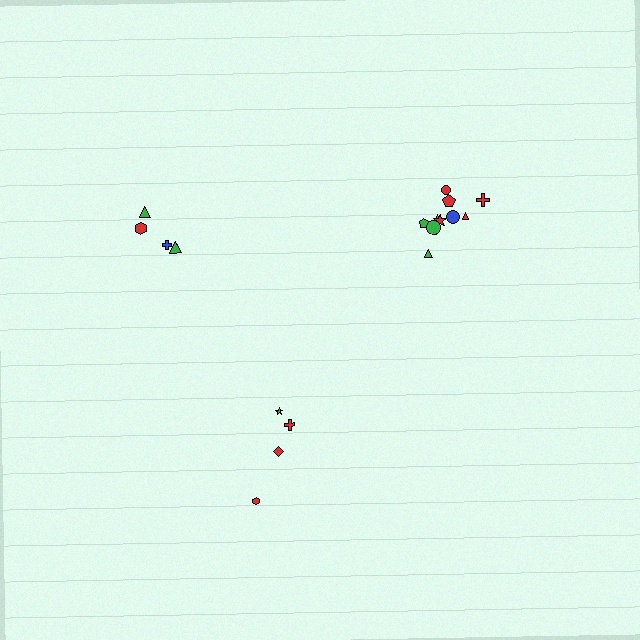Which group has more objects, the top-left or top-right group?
The top-right group.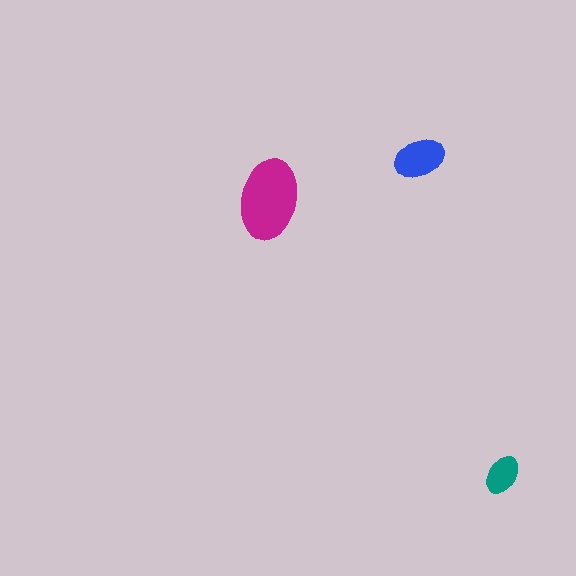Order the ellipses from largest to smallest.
the magenta one, the blue one, the teal one.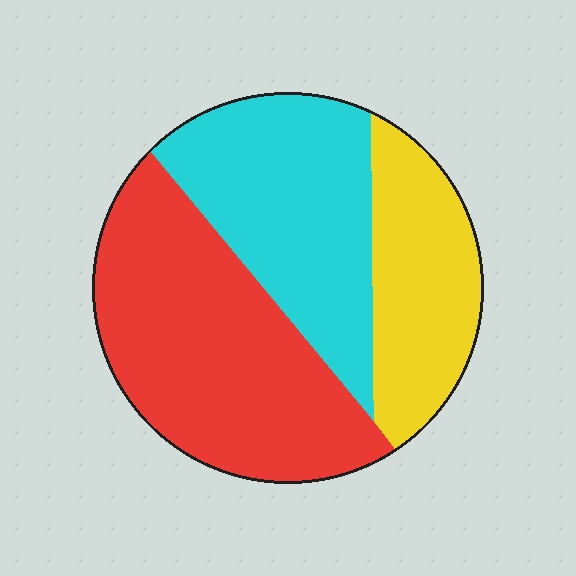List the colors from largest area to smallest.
From largest to smallest: red, cyan, yellow.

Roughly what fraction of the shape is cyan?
Cyan covers about 35% of the shape.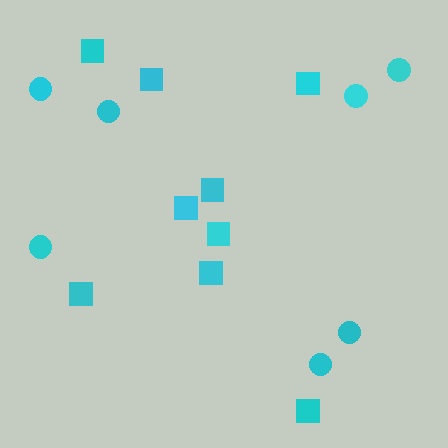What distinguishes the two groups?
There are 2 groups: one group of squares (9) and one group of circles (7).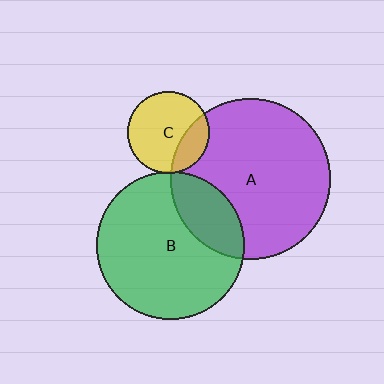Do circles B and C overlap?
Yes.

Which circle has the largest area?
Circle A (purple).